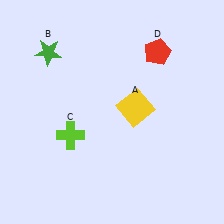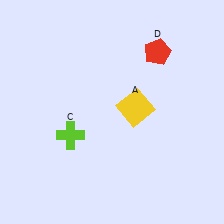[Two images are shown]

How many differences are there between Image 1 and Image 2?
There is 1 difference between the two images.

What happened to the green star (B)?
The green star (B) was removed in Image 2. It was in the top-left area of Image 1.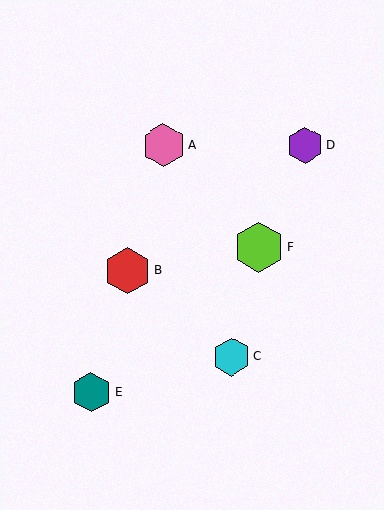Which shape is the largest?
The lime hexagon (labeled F) is the largest.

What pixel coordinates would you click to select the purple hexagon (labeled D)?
Click at (305, 145) to select the purple hexagon D.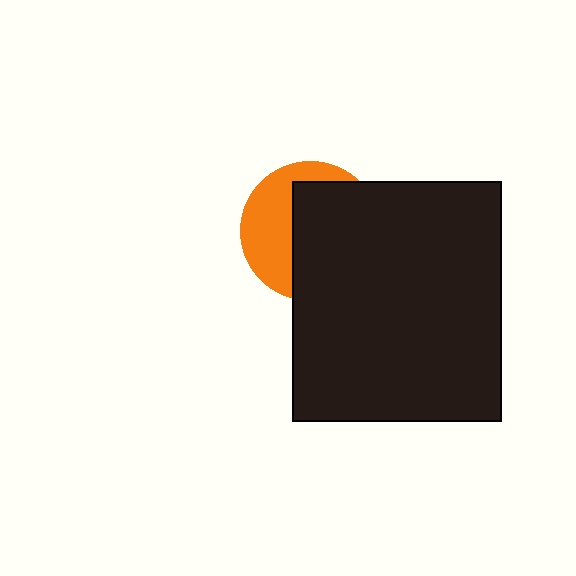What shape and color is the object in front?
The object in front is a black rectangle.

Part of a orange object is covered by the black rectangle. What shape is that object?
It is a circle.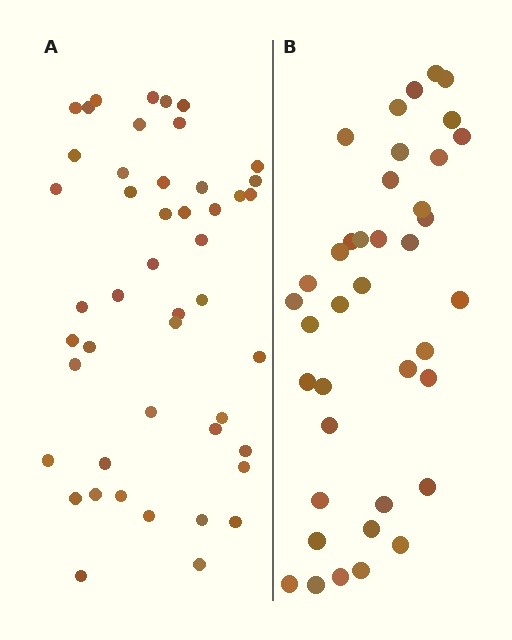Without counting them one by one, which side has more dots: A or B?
Region A (the left region) has more dots.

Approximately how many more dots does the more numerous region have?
Region A has roughly 8 or so more dots than region B.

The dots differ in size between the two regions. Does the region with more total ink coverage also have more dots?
No. Region B has more total ink coverage because its dots are larger, but region A actually contains more individual dots. Total area can be misleading — the number of items is what matters here.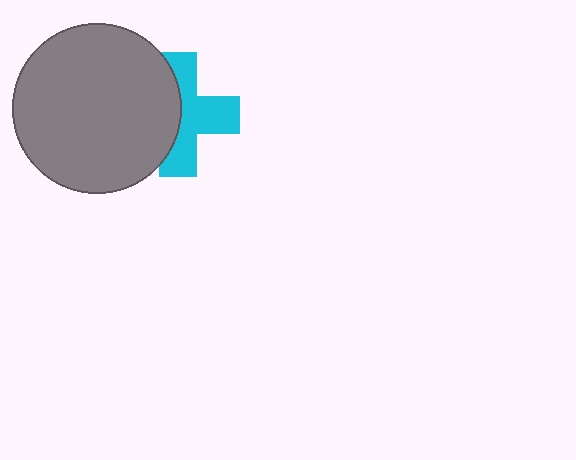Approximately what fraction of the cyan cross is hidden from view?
Roughly 43% of the cyan cross is hidden behind the gray circle.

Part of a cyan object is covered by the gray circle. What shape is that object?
It is a cross.